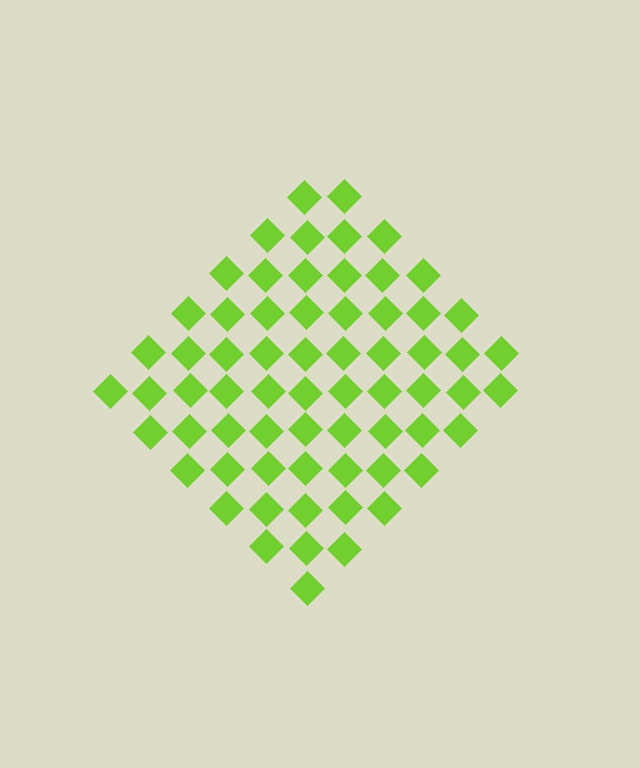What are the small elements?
The small elements are diamonds.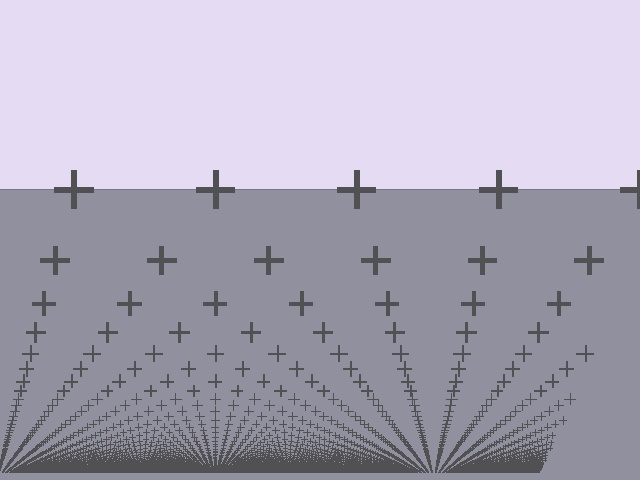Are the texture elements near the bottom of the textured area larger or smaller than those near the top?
Smaller. The gradient is inverted — elements near the bottom are smaller and denser.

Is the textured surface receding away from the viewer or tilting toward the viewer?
The surface appears to tilt toward the viewer. Texture elements get larger and sparser toward the top.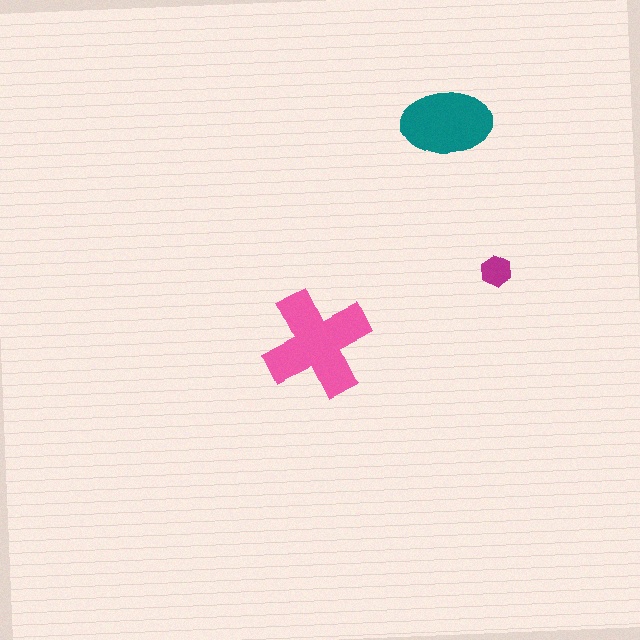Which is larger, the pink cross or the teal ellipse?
The pink cross.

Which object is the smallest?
The magenta hexagon.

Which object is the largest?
The pink cross.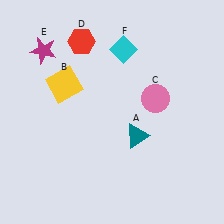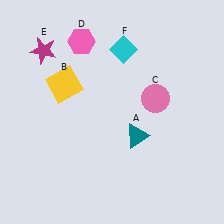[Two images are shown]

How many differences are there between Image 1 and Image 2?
There is 1 difference between the two images.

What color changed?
The hexagon (D) changed from red in Image 1 to pink in Image 2.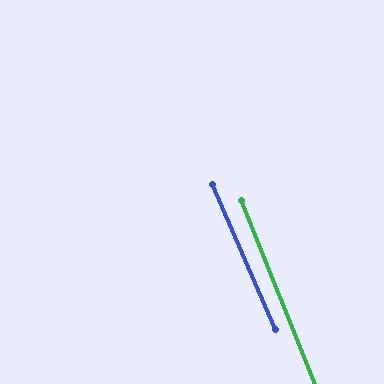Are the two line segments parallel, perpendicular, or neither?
Parallel — their directions differ by only 1.3°.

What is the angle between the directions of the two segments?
Approximately 1 degree.